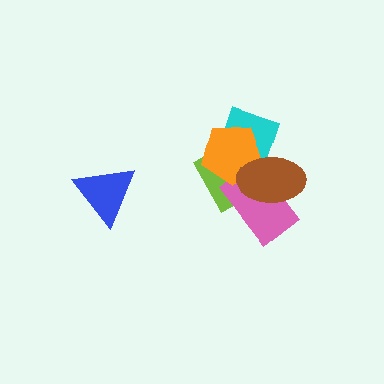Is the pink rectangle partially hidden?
Yes, it is partially covered by another shape.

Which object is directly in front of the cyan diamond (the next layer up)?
The orange pentagon is directly in front of the cyan diamond.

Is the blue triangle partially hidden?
No, no other shape covers it.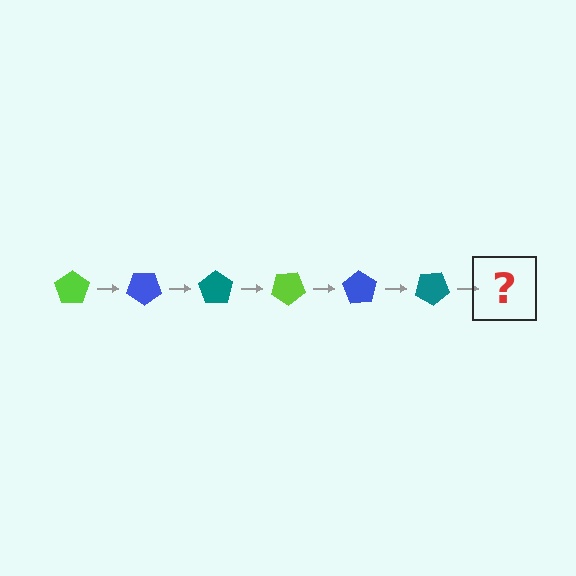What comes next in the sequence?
The next element should be a lime pentagon, rotated 210 degrees from the start.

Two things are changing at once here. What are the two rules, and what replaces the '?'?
The two rules are that it rotates 35 degrees each step and the color cycles through lime, blue, and teal. The '?' should be a lime pentagon, rotated 210 degrees from the start.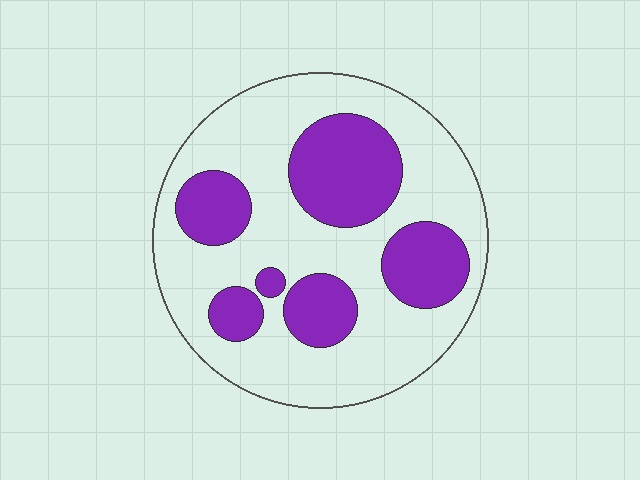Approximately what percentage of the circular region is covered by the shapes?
Approximately 30%.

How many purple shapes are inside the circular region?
6.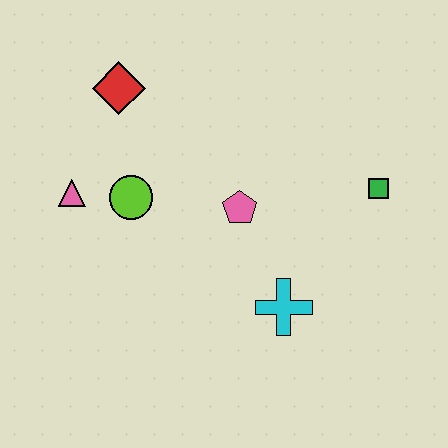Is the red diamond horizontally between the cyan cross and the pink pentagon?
No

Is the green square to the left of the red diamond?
No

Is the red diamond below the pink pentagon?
No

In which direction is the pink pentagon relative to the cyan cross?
The pink pentagon is above the cyan cross.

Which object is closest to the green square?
The pink pentagon is closest to the green square.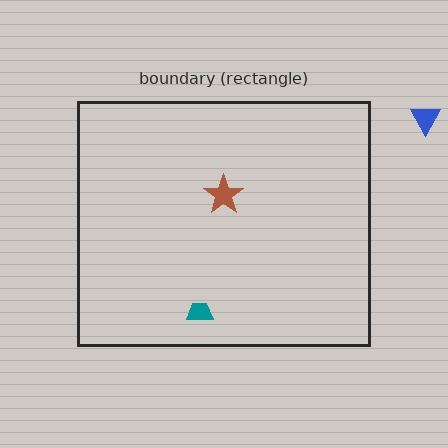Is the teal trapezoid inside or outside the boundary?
Inside.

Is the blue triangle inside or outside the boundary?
Outside.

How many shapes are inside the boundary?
2 inside, 1 outside.